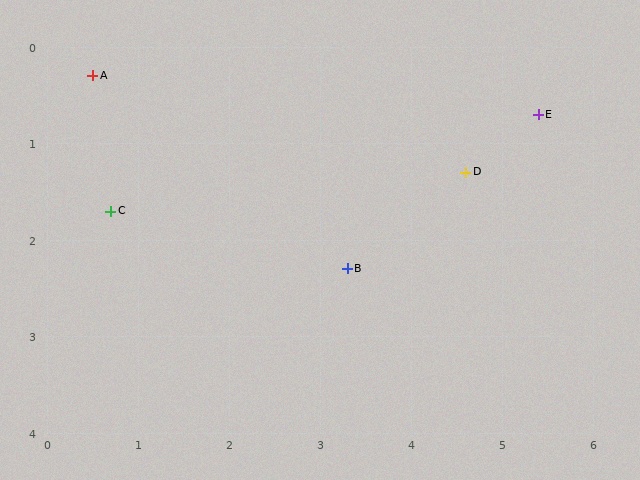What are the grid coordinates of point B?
Point B is at approximately (3.3, 2.3).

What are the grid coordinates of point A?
Point A is at approximately (0.5, 0.3).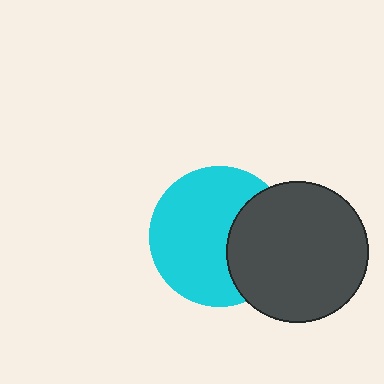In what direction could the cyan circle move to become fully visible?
The cyan circle could move left. That would shift it out from behind the dark gray circle entirely.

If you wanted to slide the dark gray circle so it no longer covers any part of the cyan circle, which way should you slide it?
Slide it right — that is the most direct way to separate the two shapes.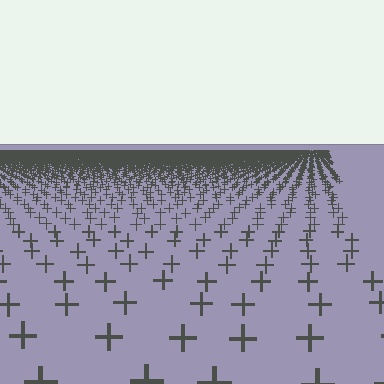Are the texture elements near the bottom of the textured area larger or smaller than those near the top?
Larger. Near the bottom, elements are closer to the viewer and appear at a bigger on-screen size.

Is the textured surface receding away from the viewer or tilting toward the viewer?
The surface is receding away from the viewer. Texture elements get smaller and denser toward the top.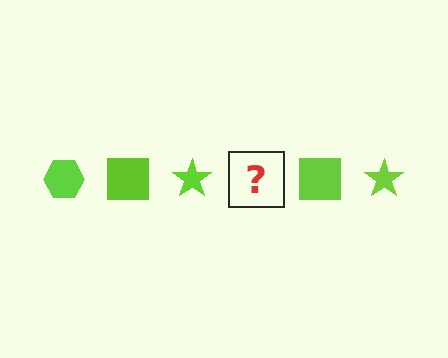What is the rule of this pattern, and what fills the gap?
The rule is that the pattern cycles through hexagon, square, star shapes in lime. The gap should be filled with a lime hexagon.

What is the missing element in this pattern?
The missing element is a lime hexagon.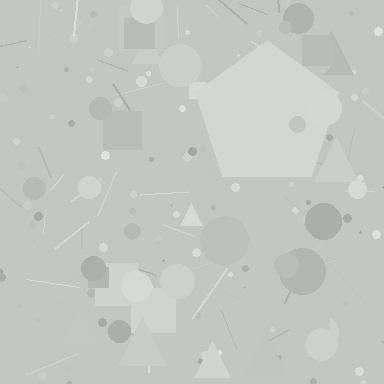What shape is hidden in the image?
A pentagon is hidden in the image.